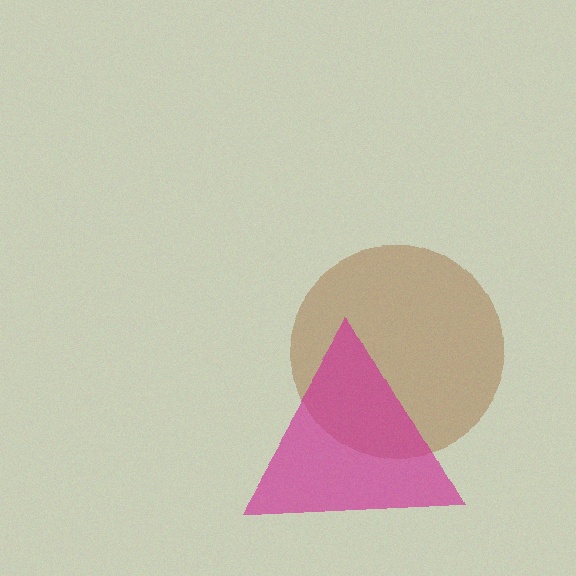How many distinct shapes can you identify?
There are 2 distinct shapes: a brown circle, a magenta triangle.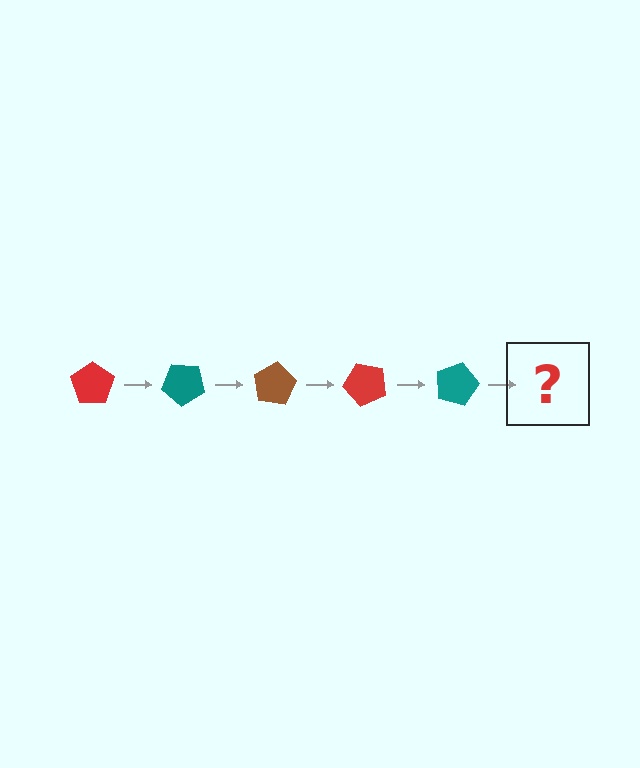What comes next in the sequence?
The next element should be a brown pentagon, rotated 200 degrees from the start.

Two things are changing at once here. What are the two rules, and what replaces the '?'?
The two rules are that it rotates 40 degrees each step and the color cycles through red, teal, and brown. The '?' should be a brown pentagon, rotated 200 degrees from the start.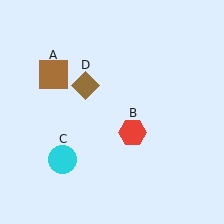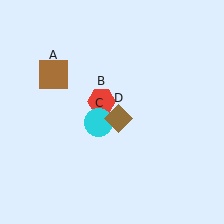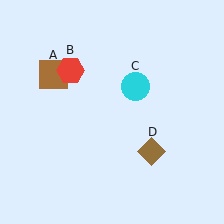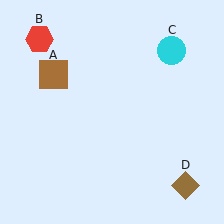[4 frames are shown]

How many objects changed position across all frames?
3 objects changed position: red hexagon (object B), cyan circle (object C), brown diamond (object D).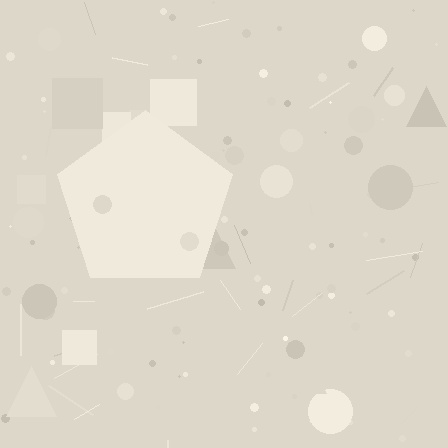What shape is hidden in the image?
A pentagon is hidden in the image.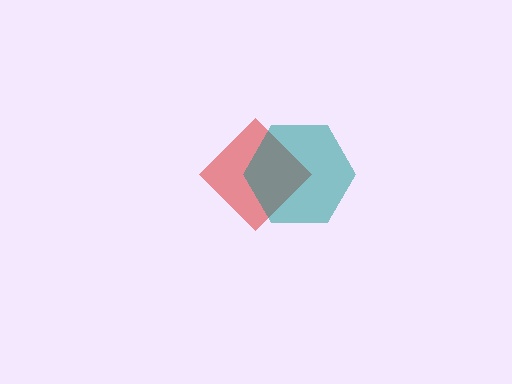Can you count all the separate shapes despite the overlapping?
Yes, there are 2 separate shapes.